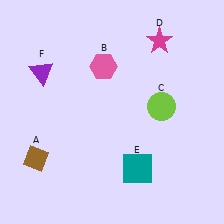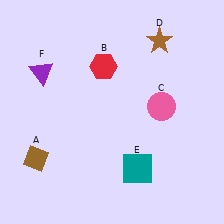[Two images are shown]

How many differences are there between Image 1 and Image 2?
There are 3 differences between the two images.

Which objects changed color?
B changed from pink to red. C changed from lime to pink. D changed from magenta to brown.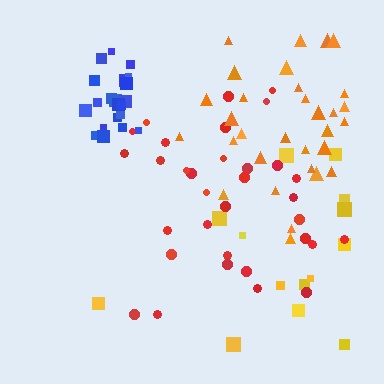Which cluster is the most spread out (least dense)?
Yellow.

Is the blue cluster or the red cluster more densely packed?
Blue.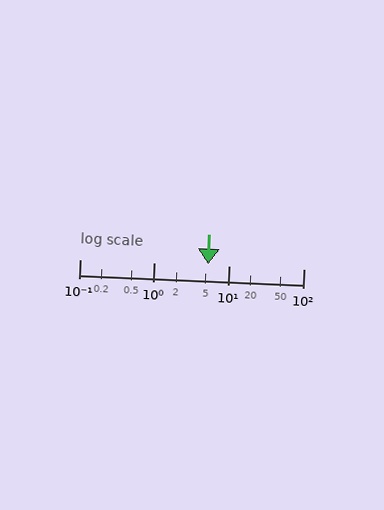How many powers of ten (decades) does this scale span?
The scale spans 3 decades, from 0.1 to 100.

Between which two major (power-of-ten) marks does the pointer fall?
The pointer is between 1 and 10.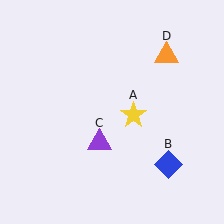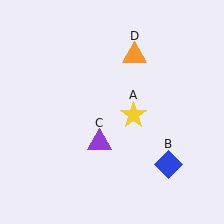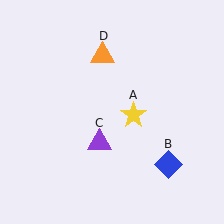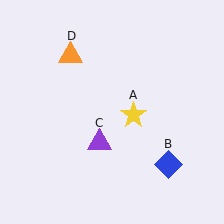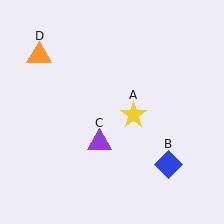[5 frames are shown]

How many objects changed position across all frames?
1 object changed position: orange triangle (object D).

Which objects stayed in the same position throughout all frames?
Yellow star (object A) and blue diamond (object B) and purple triangle (object C) remained stationary.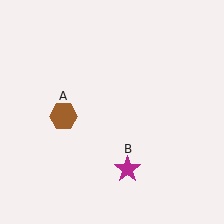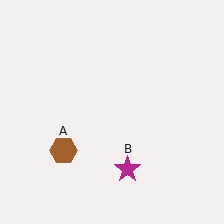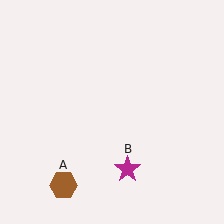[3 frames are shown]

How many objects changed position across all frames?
1 object changed position: brown hexagon (object A).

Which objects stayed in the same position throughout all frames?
Magenta star (object B) remained stationary.